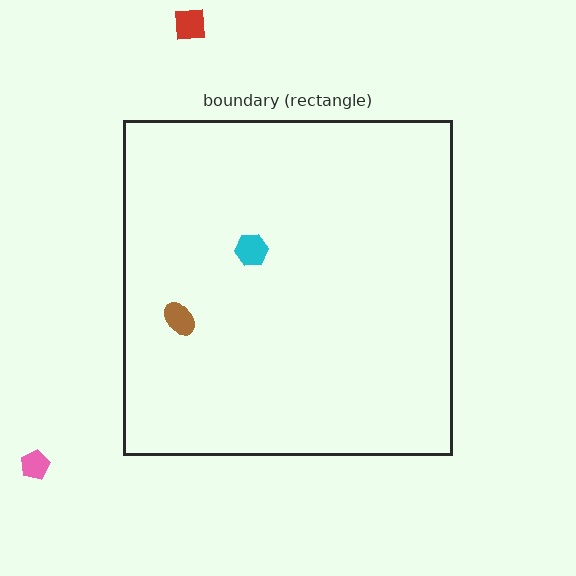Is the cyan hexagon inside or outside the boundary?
Inside.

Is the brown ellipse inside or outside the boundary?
Inside.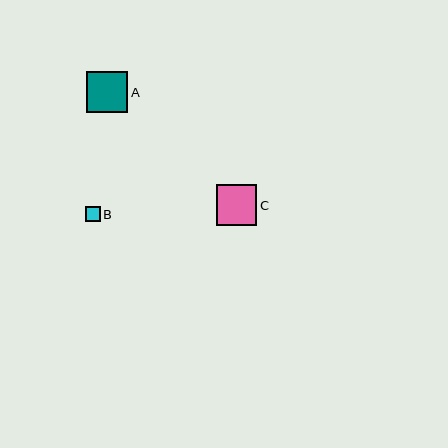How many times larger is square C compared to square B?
Square C is approximately 2.7 times the size of square B.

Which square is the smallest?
Square B is the smallest with a size of approximately 15 pixels.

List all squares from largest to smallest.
From largest to smallest: A, C, B.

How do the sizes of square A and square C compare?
Square A and square C are approximately the same size.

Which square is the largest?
Square A is the largest with a size of approximately 41 pixels.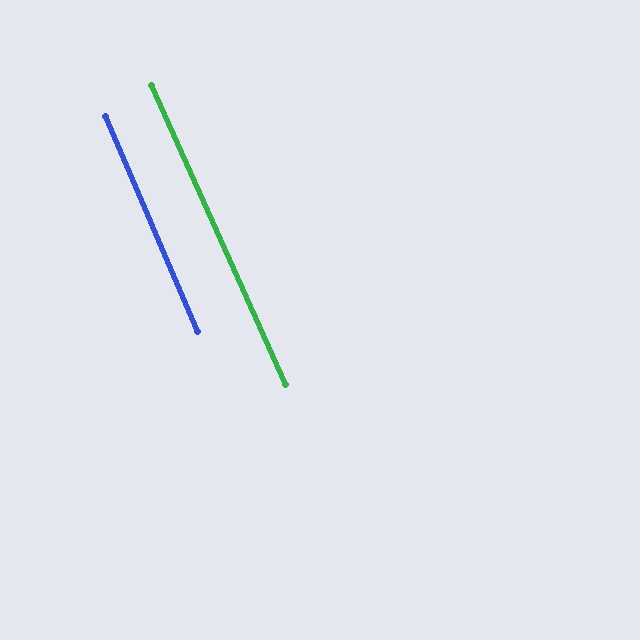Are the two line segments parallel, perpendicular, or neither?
Parallel — their directions differ by only 0.9°.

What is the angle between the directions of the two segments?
Approximately 1 degree.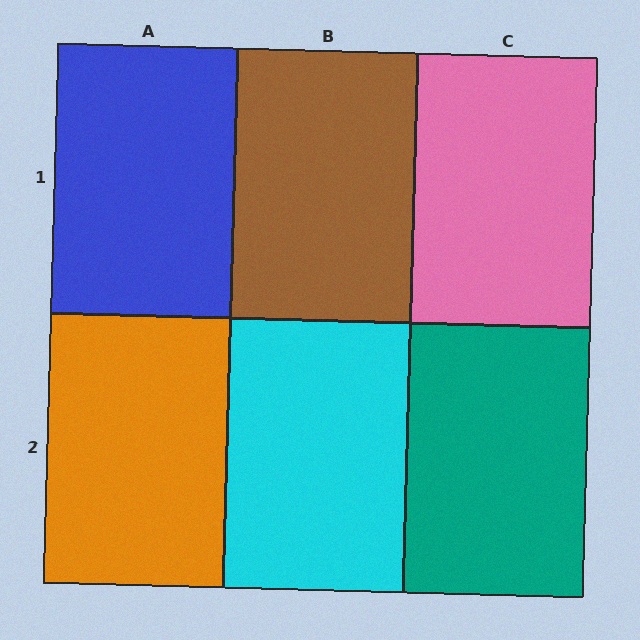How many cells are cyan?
1 cell is cyan.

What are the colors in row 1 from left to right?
Blue, brown, pink.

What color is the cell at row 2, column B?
Cyan.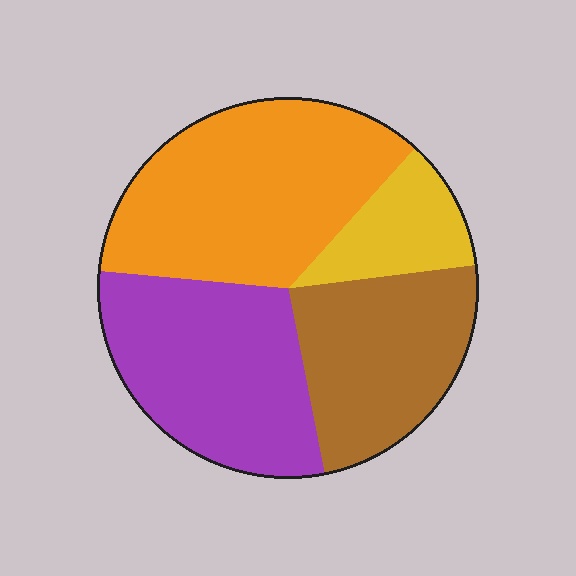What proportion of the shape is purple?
Purple covers about 30% of the shape.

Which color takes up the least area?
Yellow, at roughly 10%.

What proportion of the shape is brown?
Brown covers roughly 25% of the shape.